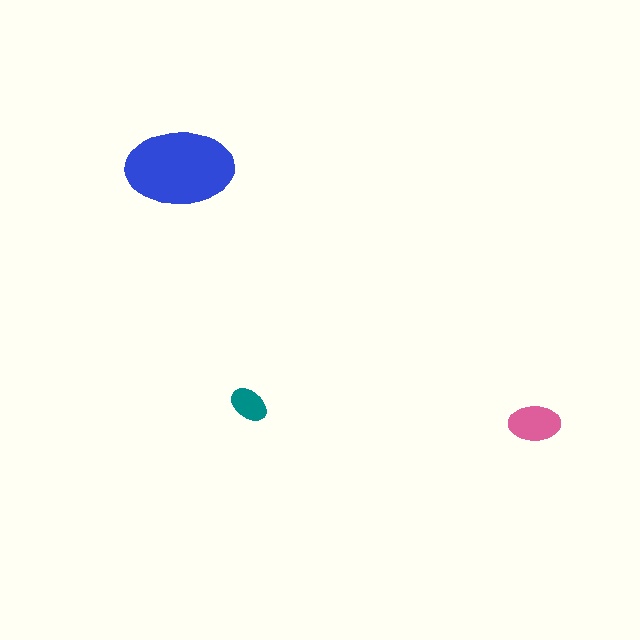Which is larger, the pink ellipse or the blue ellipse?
The blue one.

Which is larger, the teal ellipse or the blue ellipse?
The blue one.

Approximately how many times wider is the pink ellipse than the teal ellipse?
About 1.5 times wider.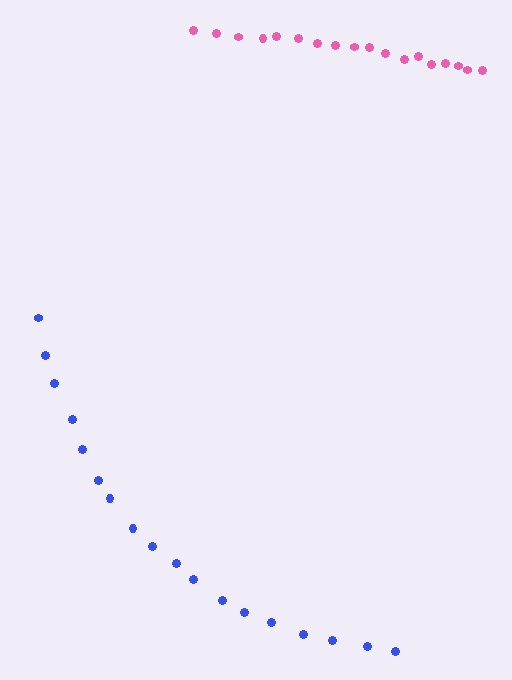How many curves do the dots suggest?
There are 2 distinct paths.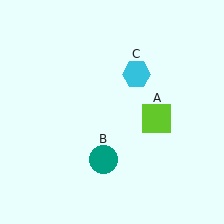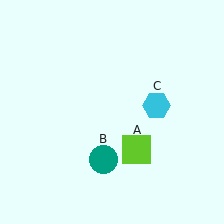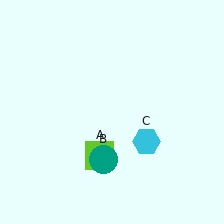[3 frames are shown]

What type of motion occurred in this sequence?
The lime square (object A), cyan hexagon (object C) rotated clockwise around the center of the scene.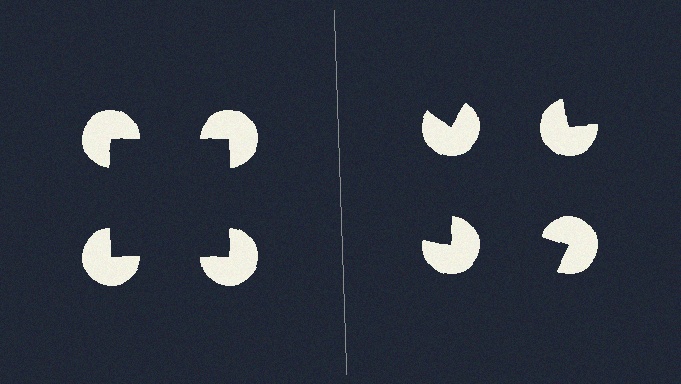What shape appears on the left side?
An illusory square.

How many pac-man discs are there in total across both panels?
8 — 4 on each side.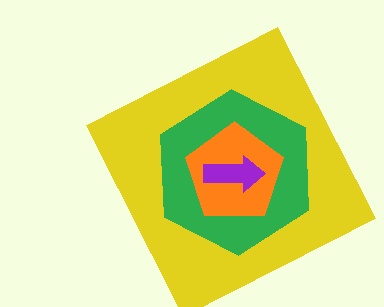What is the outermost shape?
The yellow square.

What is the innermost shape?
The purple arrow.